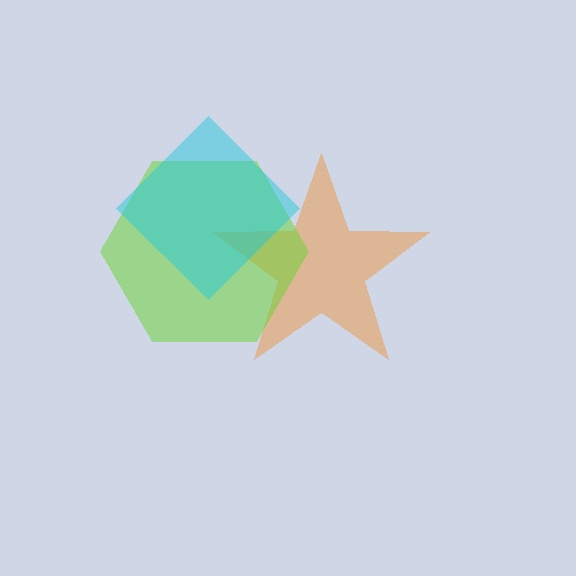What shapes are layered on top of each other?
The layered shapes are: an orange star, a lime hexagon, a cyan diamond.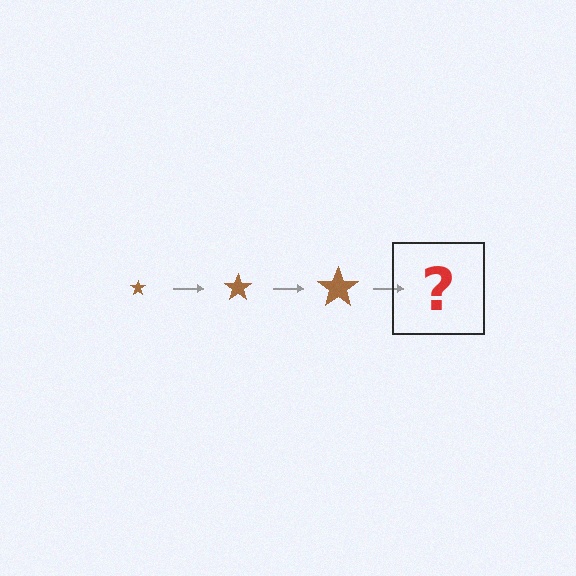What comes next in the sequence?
The next element should be a brown star, larger than the previous one.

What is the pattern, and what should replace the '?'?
The pattern is that the star gets progressively larger each step. The '?' should be a brown star, larger than the previous one.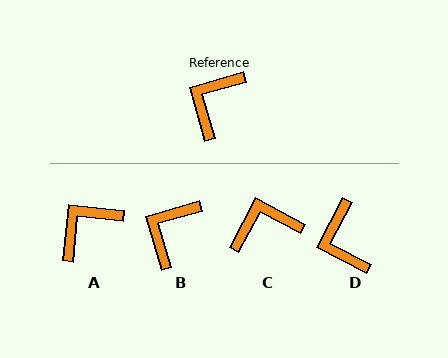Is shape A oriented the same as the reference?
No, it is off by about 22 degrees.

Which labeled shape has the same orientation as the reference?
B.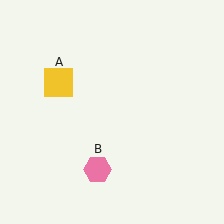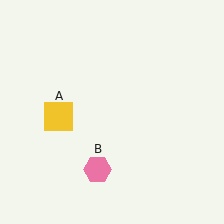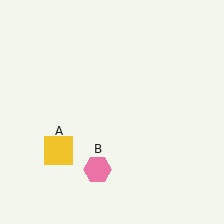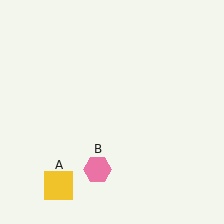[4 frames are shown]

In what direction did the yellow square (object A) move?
The yellow square (object A) moved down.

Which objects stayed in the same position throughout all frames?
Pink hexagon (object B) remained stationary.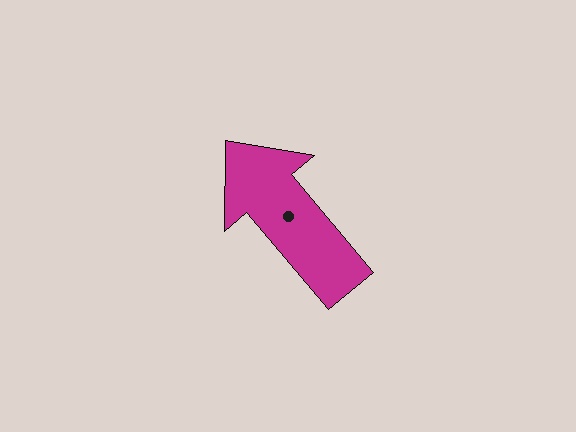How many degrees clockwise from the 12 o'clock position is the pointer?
Approximately 320 degrees.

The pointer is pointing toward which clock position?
Roughly 11 o'clock.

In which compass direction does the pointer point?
Northwest.